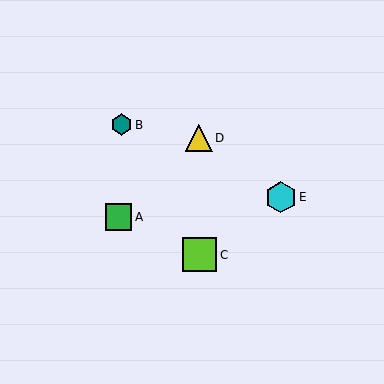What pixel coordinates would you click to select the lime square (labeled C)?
Click at (200, 255) to select the lime square C.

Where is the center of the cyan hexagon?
The center of the cyan hexagon is at (281, 197).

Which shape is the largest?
The lime square (labeled C) is the largest.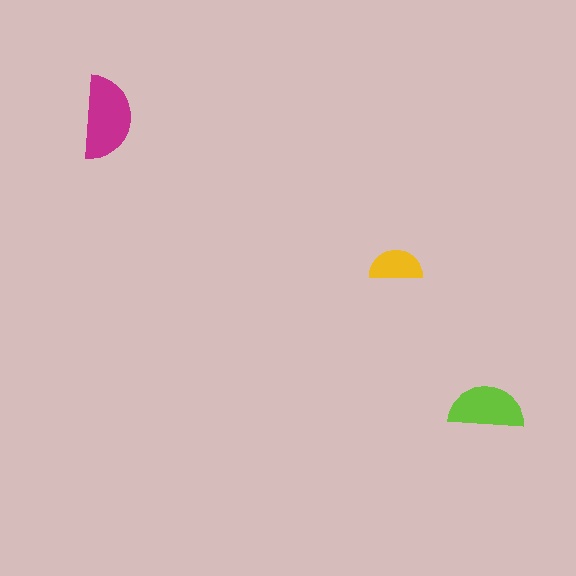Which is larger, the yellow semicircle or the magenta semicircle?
The magenta one.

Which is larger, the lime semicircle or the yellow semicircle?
The lime one.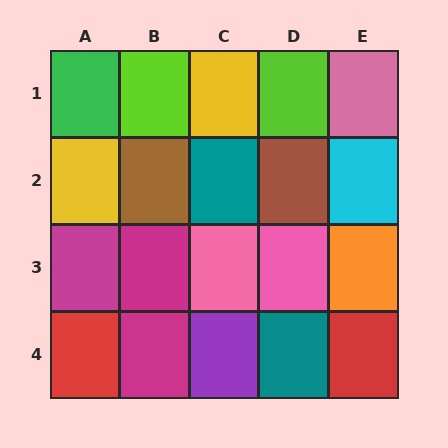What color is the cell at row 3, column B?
Magenta.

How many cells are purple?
1 cell is purple.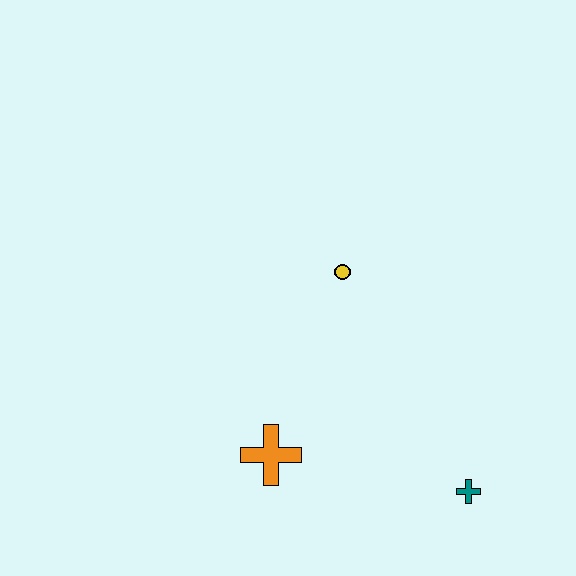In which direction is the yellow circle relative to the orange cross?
The yellow circle is above the orange cross.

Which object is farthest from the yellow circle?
The teal cross is farthest from the yellow circle.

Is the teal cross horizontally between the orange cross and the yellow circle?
No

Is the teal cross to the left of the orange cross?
No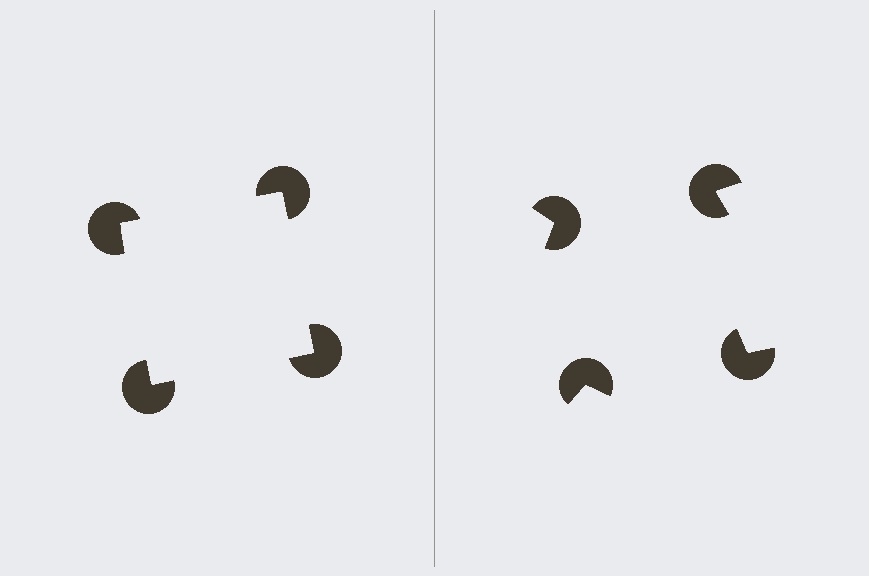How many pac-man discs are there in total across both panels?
8 — 4 on each side.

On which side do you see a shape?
An illusory square appears on the left side. On the right side the wedge cuts are rotated, so no coherent shape forms.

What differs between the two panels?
The pac-man discs are positioned identically on both sides; only the wedge orientations differ. On the left they align to a square; on the right they are misaligned.